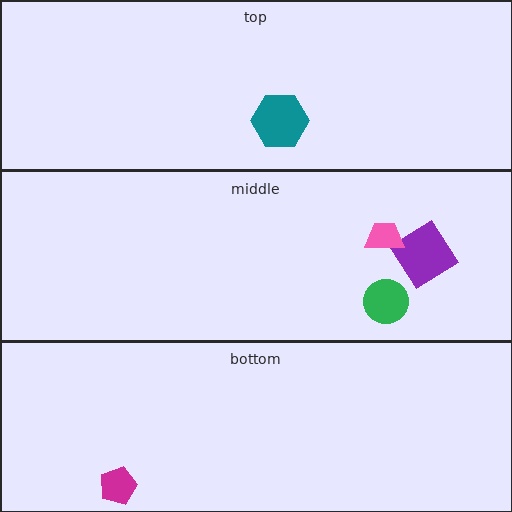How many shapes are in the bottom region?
1.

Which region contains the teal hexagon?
The top region.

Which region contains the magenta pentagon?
The bottom region.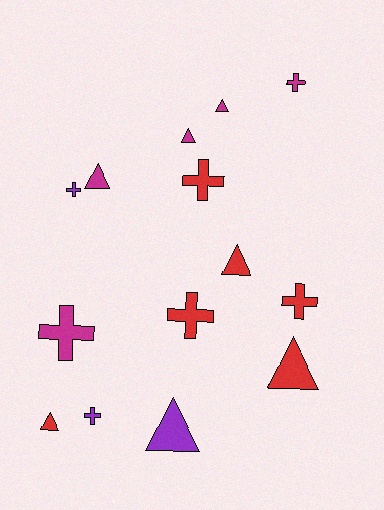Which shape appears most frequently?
Triangle, with 7 objects.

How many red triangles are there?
There are 3 red triangles.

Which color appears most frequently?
Red, with 6 objects.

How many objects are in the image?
There are 14 objects.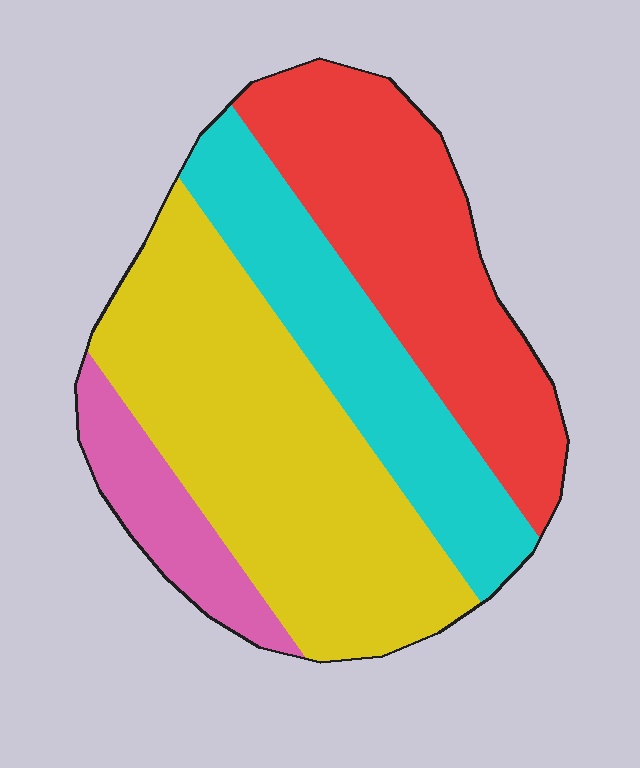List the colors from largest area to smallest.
From largest to smallest: yellow, red, cyan, pink.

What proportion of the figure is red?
Red takes up about one quarter (1/4) of the figure.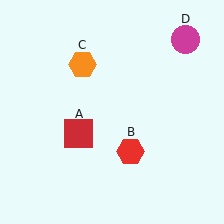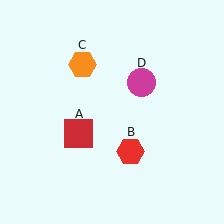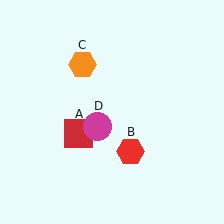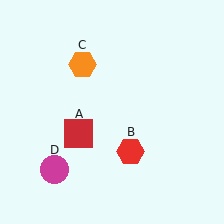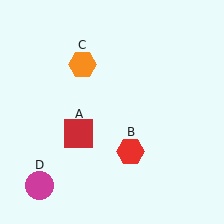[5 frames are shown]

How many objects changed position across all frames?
1 object changed position: magenta circle (object D).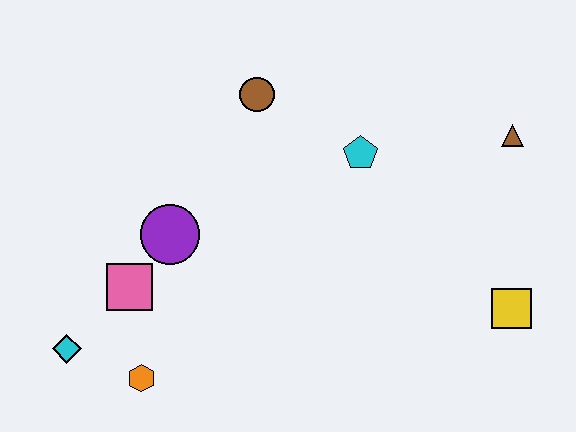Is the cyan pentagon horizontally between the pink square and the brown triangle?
Yes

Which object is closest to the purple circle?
The pink square is closest to the purple circle.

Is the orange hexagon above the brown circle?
No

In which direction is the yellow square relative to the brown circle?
The yellow square is to the right of the brown circle.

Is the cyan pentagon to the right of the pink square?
Yes